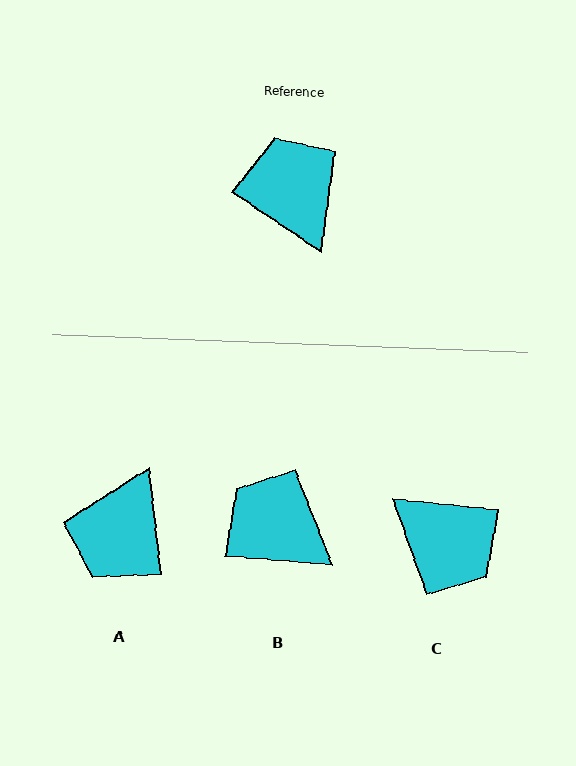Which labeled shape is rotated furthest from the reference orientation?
C, about 152 degrees away.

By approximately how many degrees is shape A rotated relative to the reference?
Approximately 130 degrees counter-clockwise.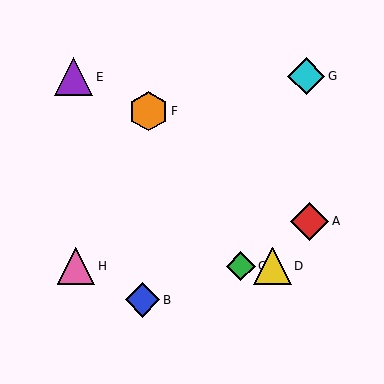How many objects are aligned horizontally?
3 objects (C, D, H) are aligned horizontally.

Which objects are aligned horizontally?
Objects C, D, H are aligned horizontally.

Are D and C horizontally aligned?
Yes, both are at y≈266.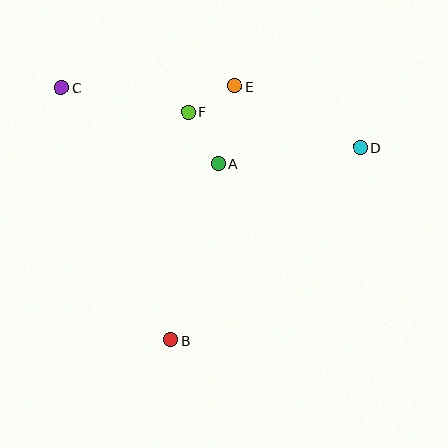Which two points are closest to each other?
Points E and F are closest to each other.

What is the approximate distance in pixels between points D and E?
The distance between D and E is approximately 140 pixels.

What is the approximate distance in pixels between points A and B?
The distance between A and B is approximately 183 pixels.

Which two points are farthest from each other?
Points C and D are farthest from each other.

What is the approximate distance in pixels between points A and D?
The distance between A and D is approximately 143 pixels.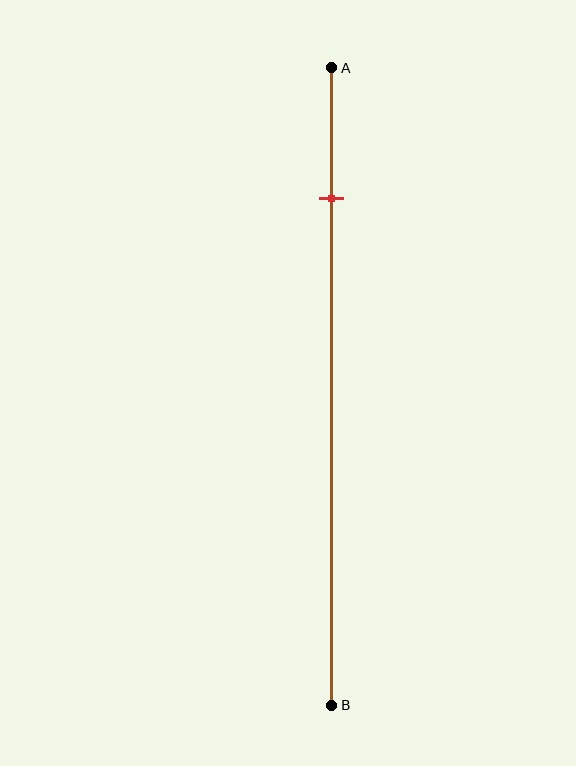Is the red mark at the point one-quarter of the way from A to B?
No, the mark is at about 20% from A, not at the 25% one-quarter point.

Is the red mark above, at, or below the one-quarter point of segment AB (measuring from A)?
The red mark is above the one-quarter point of segment AB.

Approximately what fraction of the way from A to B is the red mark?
The red mark is approximately 20% of the way from A to B.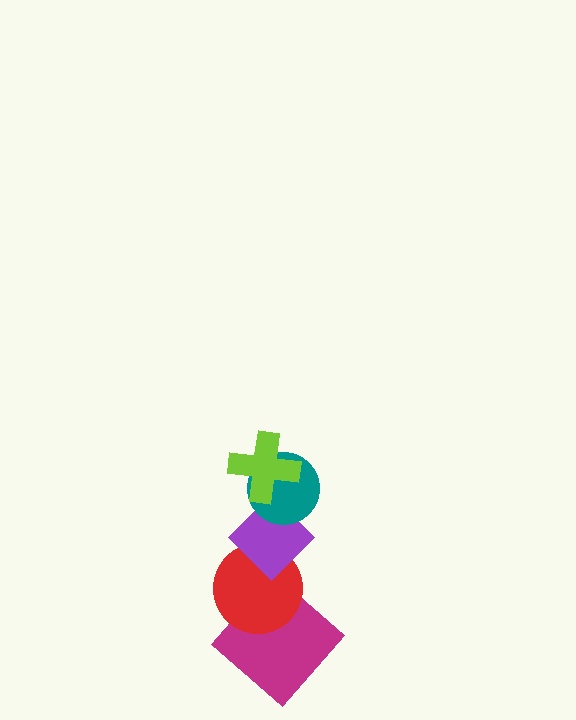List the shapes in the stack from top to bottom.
From top to bottom: the lime cross, the teal circle, the purple diamond, the red circle, the magenta diamond.